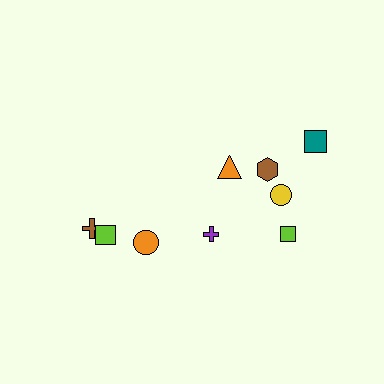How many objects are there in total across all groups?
There are 9 objects.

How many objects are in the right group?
There are 6 objects.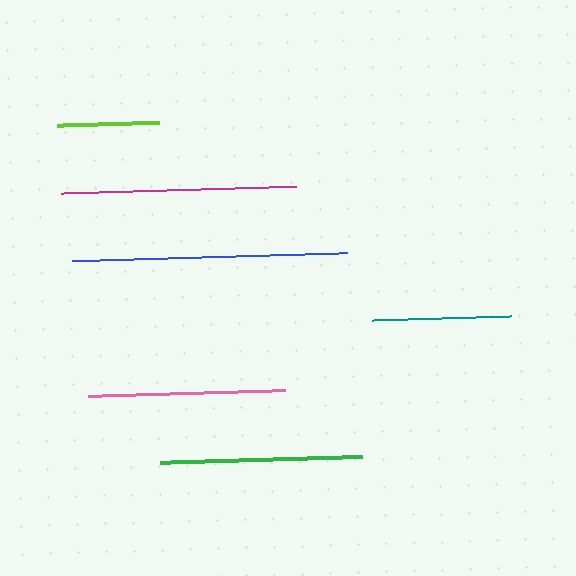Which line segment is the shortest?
The lime line is the shortest at approximately 103 pixels.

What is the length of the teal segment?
The teal segment is approximately 139 pixels long.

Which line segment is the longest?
The blue line is the longest at approximately 275 pixels.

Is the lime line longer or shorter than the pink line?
The pink line is longer than the lime line.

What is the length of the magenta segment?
The magenta segment is approximately 236 pixels long.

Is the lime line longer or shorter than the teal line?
The teal line is longer than the lime line.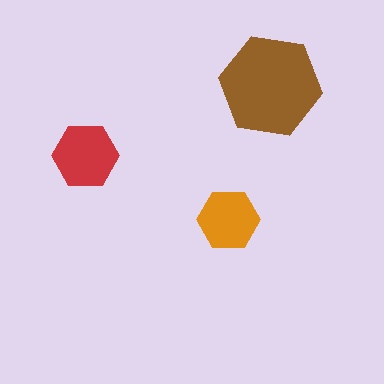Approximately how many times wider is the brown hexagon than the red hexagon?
About 1.5 times wider.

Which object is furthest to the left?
The red hexagon is leftmost.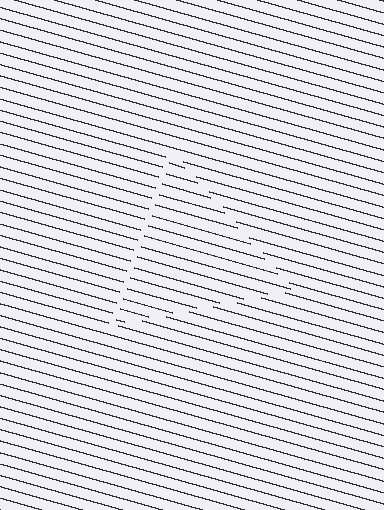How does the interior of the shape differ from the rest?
The interior of the shape contains the same grating, shifted by half a period — the contour is defined by the phase discontinuity where line-ends from the inner and outer gratings abut.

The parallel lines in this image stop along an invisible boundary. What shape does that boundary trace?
An illusory triangle. The interior of the shape contains the same grating, shifted by half a period — the contour is defined by the phase discontinuity where line-ends from the inner and outer gratings abut.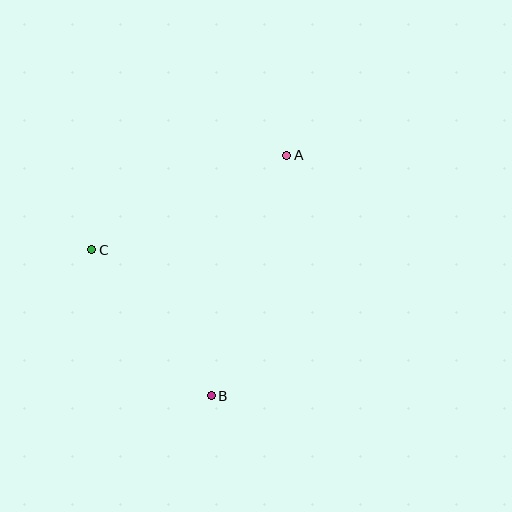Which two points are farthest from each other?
Points A and B are farthest from each other.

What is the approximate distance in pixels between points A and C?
The distance between A and C is approximately 217 pixels.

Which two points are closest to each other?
Points B and C are closest to each other.